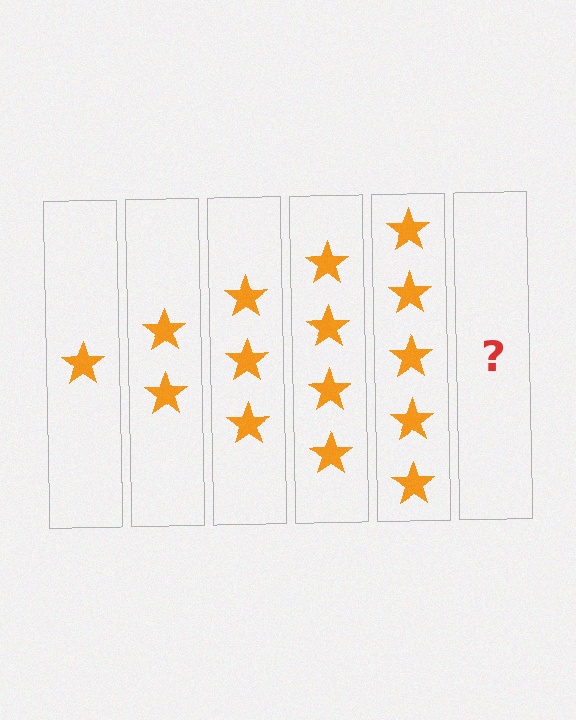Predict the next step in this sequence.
The next step is 6 stars.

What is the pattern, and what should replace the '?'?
The pattern is that each step adds one more star. The '?' should be 6 stars.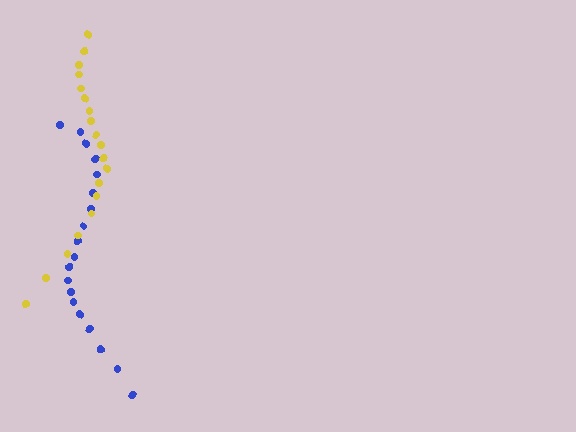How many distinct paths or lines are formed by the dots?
There are 2 distinct paths.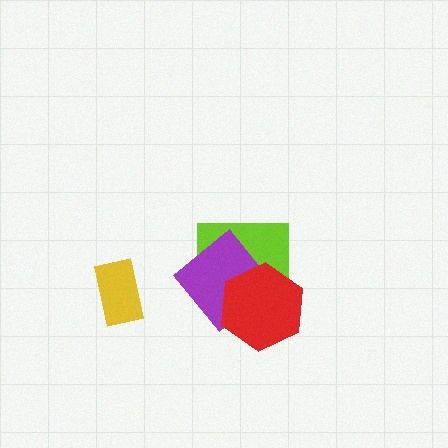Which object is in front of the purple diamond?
The red hexagon is in front of the purple diamond.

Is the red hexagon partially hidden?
No, no other shape covers it.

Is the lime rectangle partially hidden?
Yes, it is partially covered by another shape.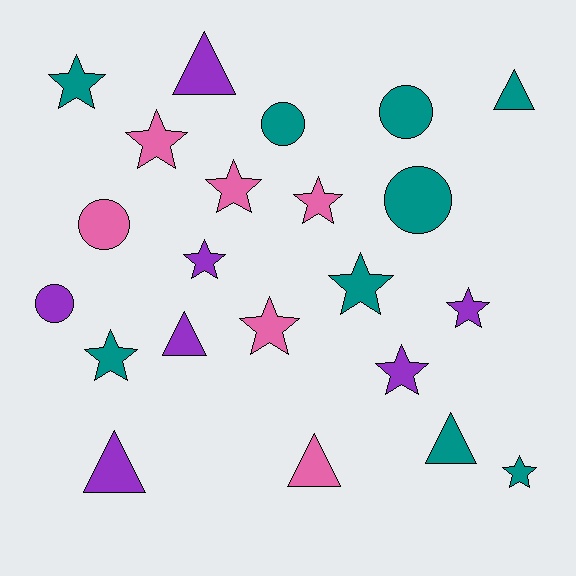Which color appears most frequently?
Teal, with 9 objects.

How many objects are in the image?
There are 22 objects.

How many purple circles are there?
There is 1 purple circle.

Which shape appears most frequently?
Star, with 11 objects.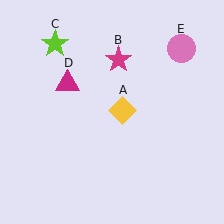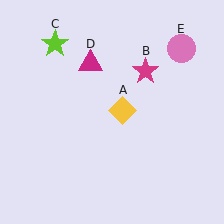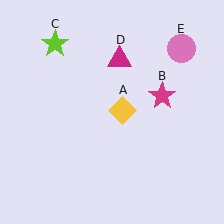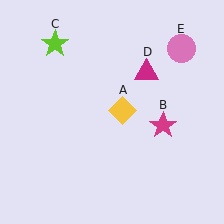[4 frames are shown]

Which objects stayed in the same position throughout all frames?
Yellow diamond (object A) and lime star (object C) and pink circle (object E) remained stationary.